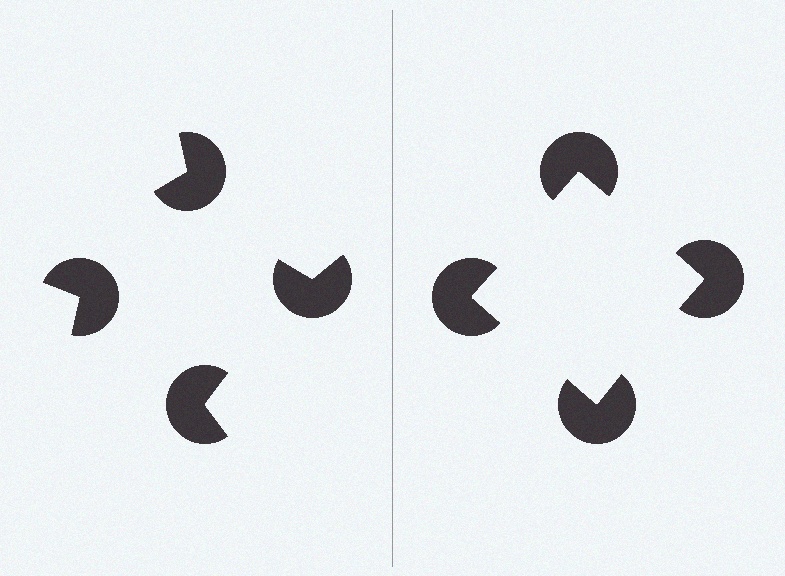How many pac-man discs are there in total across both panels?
8 — 4 on each side.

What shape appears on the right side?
An illusory square.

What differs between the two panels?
The pac-man discs are positioned identically on both sides; only the wedge orientations differ. On the right they align to a square; on the left they are misaligned.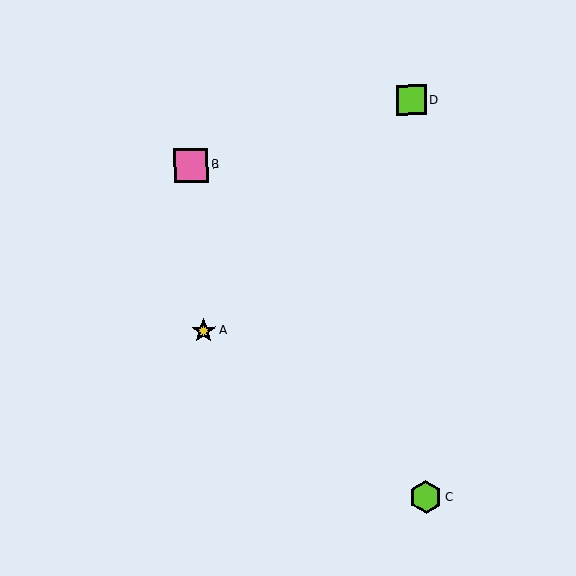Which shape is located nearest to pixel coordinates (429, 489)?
The lime hexagon (labeled C) at (426, 497) is nearest to that location.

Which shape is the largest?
The pink square (labeled B) is the largest.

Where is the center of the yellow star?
The center of the yellow star is at (204, 331).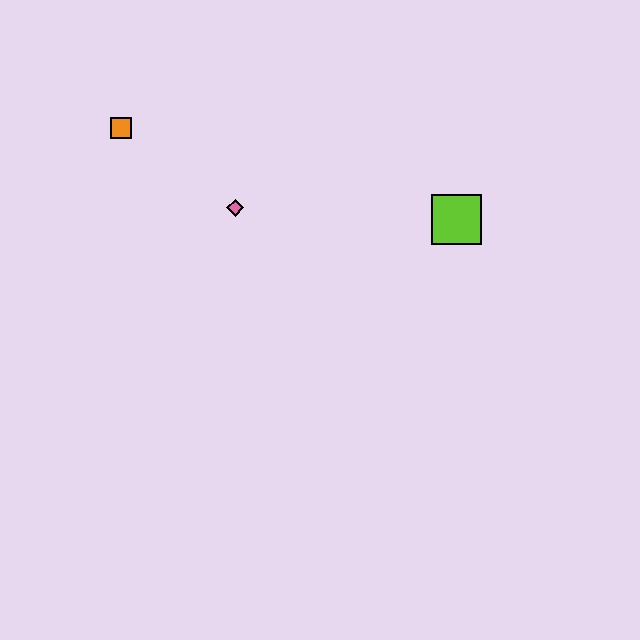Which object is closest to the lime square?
The pink diamond is closest to the lime square.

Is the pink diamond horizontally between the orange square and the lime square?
Yes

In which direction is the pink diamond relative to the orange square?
The pink diamond is to the right of the orange square.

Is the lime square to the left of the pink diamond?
No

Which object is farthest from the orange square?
The lime square is farthest from the orange square.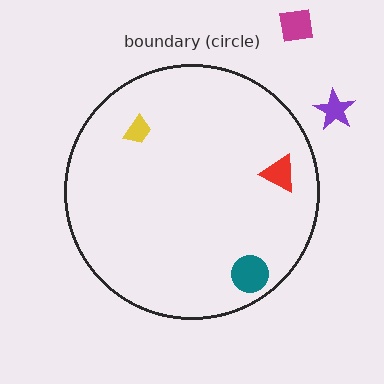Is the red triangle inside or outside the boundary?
Inside.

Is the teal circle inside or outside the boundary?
Inside.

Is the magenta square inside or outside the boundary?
Outside.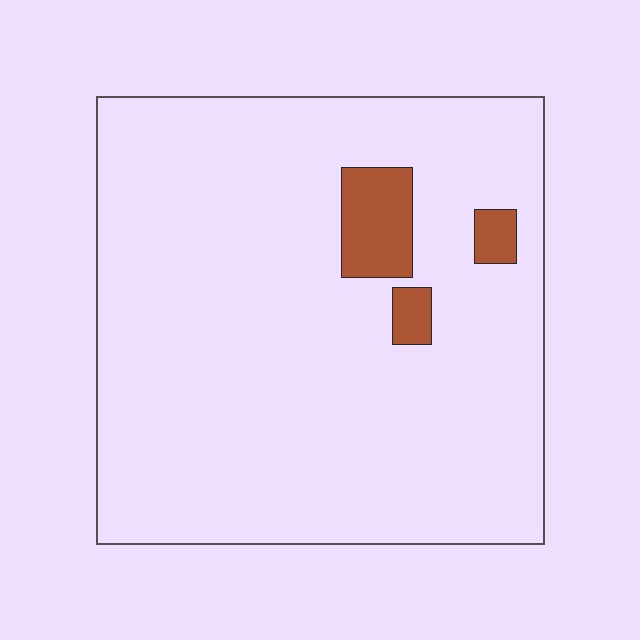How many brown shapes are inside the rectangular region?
3.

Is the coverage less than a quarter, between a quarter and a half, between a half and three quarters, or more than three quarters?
Less than a quarter.